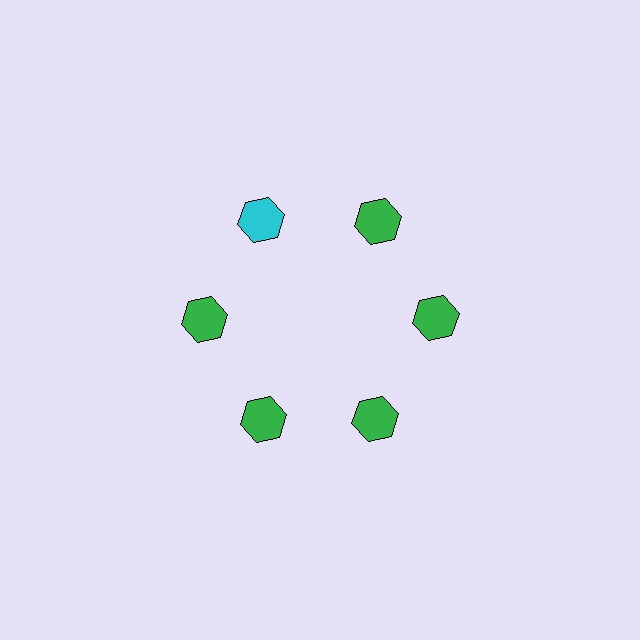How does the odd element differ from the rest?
It has a different color: cyan instead of green.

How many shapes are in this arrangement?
There are 6 shapes arranged in a ring pattern.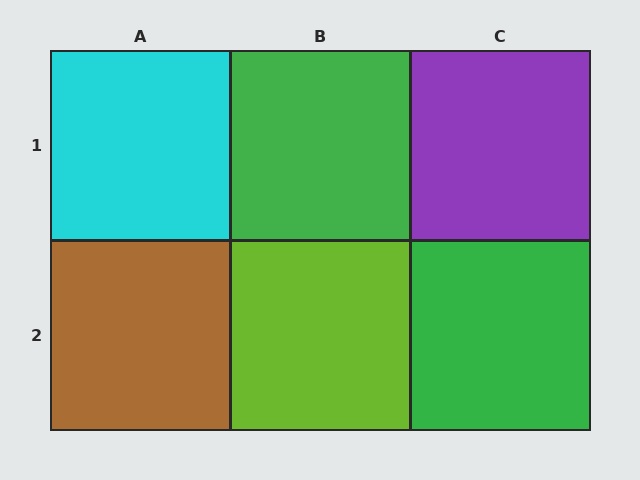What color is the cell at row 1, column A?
Cyan.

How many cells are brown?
1 cell is brown.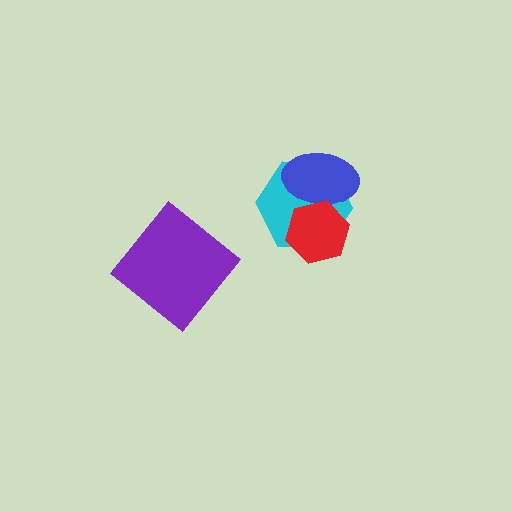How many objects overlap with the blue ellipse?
2 objects overlap with the blue ellipse.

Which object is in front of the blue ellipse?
The red hexagon is in front of the blue ellipse.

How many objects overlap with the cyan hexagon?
2 objects overlap with the cyan hexagon.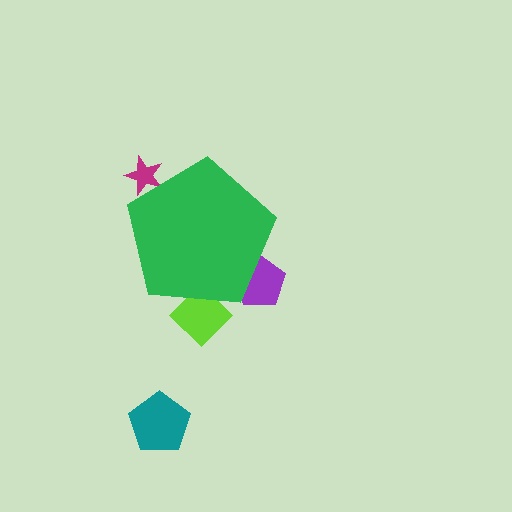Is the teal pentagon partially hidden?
No, the teal pentagon is fully visible.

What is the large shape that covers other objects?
A green pentagon.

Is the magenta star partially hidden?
Yes, the magenta star is partially hidden behind the green pentagon.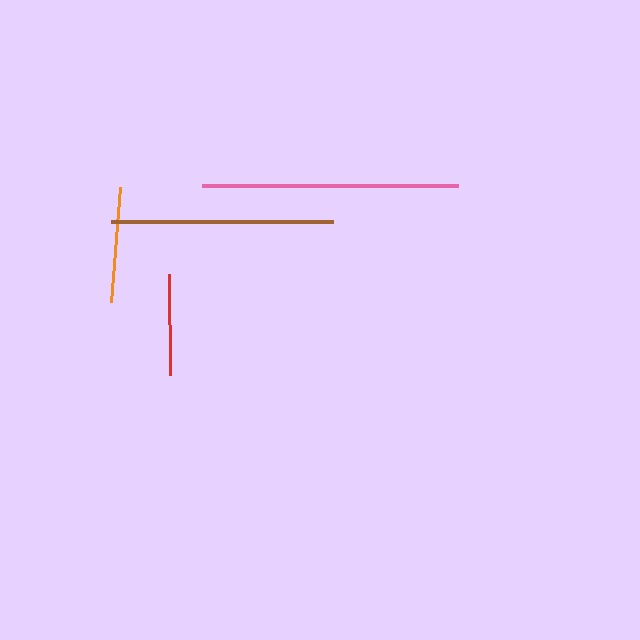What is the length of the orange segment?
The orange segment is approximately 115 pixels long.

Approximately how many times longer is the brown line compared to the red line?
The brown line is approximately 2.2 times the length of the red line.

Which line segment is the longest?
The pink line is the longest at approximately 255 pixels.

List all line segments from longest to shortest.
From longest to shortest: pink, brown, orange, red.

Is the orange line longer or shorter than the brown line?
The brown line is longer than the orange line.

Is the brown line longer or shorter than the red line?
The brown line is longer than the red line.